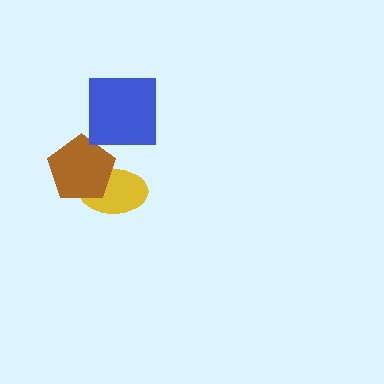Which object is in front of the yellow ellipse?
The brown pentagon is in front of the yellow ellipse.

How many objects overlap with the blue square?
0 objects overlap with the blue square.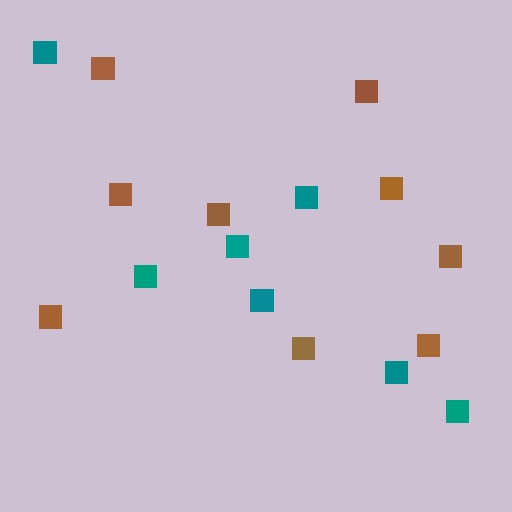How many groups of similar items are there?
There are 2 groups: one group of teal squares (7) and one group of brown squares (9).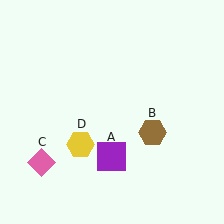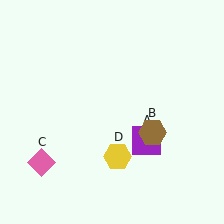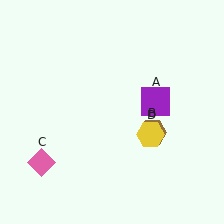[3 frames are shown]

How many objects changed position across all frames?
2 objects changed position: purple square (object A), yellow hexagon (object D).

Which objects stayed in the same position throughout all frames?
Brown hexagon (object B) and pink diamond (object C) remained stationary.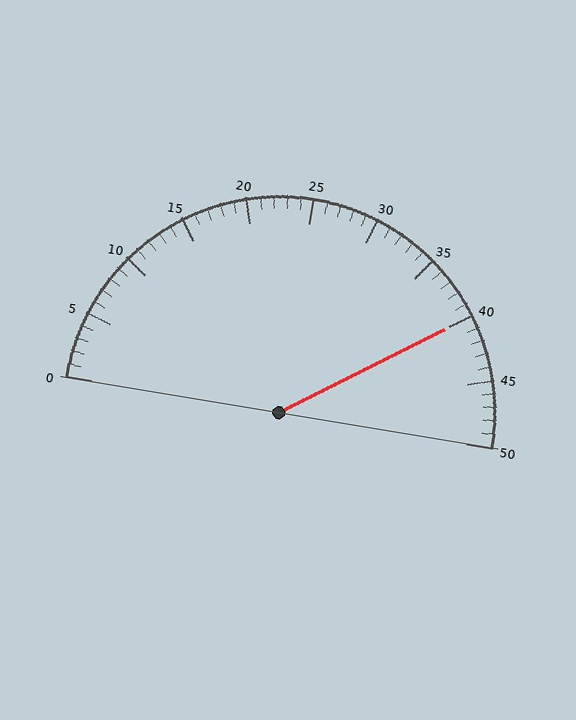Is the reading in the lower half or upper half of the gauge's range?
The reading is in the upper half of the range (0 to 50).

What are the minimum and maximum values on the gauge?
The gauge ranges from 0 to 50.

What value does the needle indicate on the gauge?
The needle indicates approximately 40.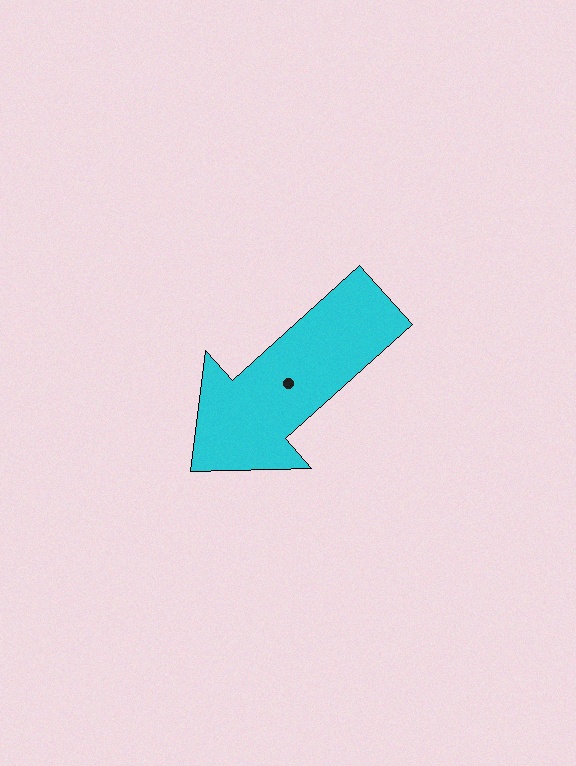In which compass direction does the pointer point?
Southwest.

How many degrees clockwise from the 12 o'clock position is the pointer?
Approximately 228 degrees.